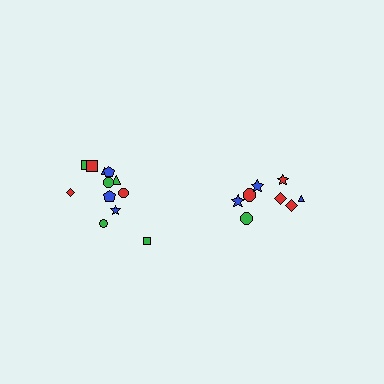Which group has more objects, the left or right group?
The left group.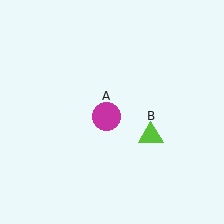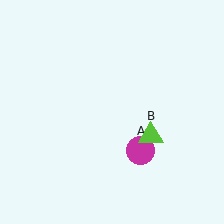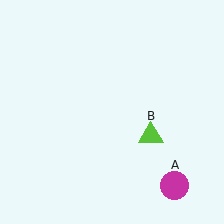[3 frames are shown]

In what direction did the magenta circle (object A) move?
The magenta circle (object A) moved down and to the right.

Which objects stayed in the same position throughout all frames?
Lime triangle (object B) remained stationary.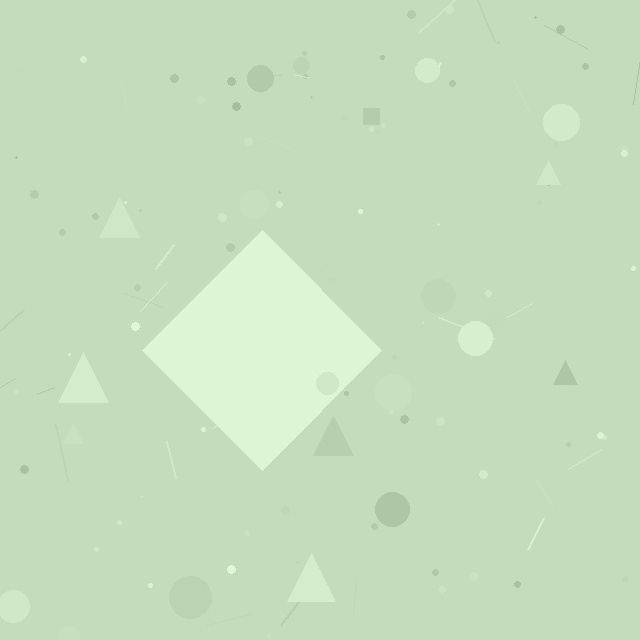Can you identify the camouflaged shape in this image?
The camouflaged shape is a diamond.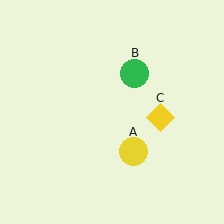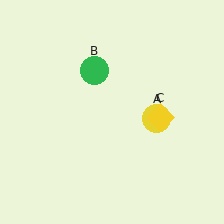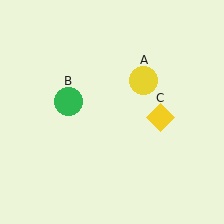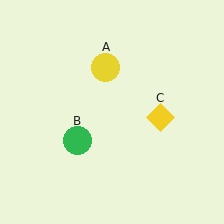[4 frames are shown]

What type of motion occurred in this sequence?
The yellow circle (object A), green circle (object B) rotated counterclockwise around the center of the scene.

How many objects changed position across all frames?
2 objects changed position: yellow circle (object A), green circle (object B).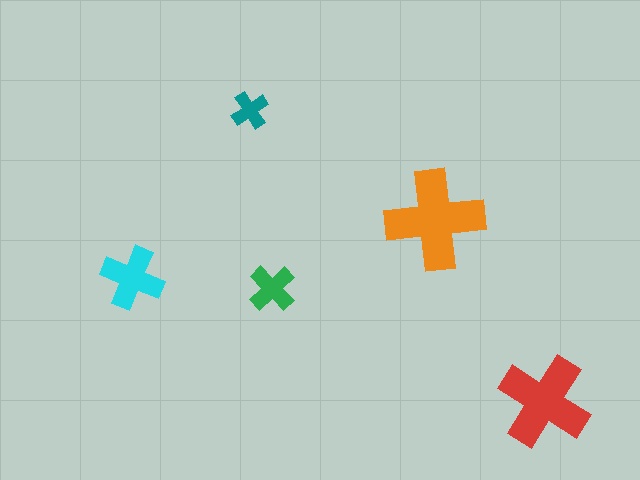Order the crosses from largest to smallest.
the orange one, the red one, the cyan one, the green one, the teal one.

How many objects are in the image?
There are 5 objects in the image.